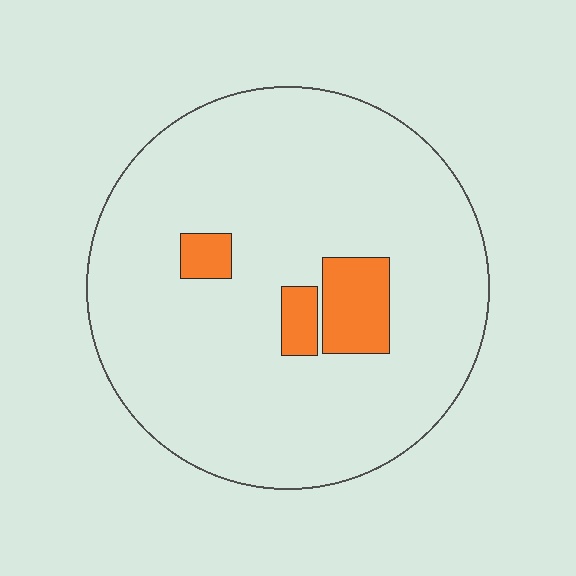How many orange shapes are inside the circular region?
3.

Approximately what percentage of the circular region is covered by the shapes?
Approximately 10%.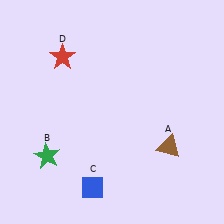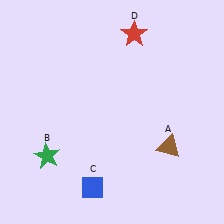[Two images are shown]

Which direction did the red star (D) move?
The red star (D) moved right.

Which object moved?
The red star (D) moved right.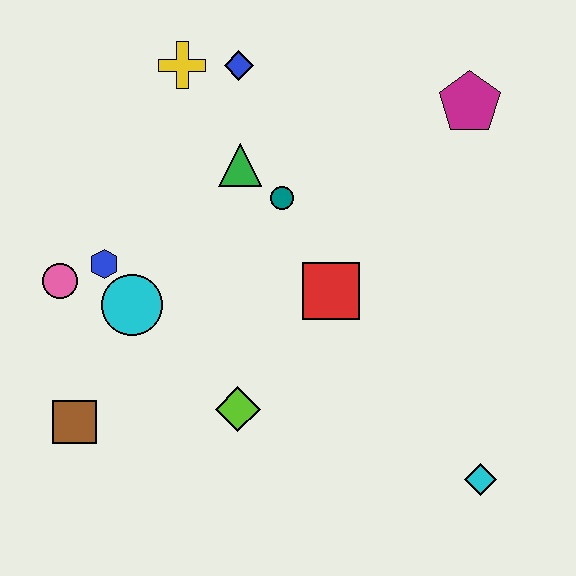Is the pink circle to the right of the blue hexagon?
No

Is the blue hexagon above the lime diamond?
Yes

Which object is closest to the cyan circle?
The blue hexagon is closest to the cyan circle.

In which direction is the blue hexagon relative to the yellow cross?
The blue hexagon is below the yellow cross.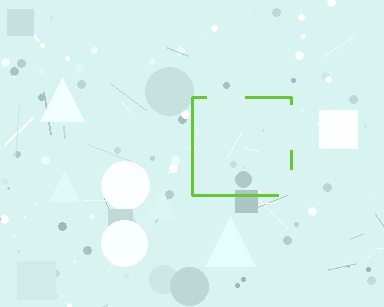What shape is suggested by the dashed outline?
The dashed outline suggests a square.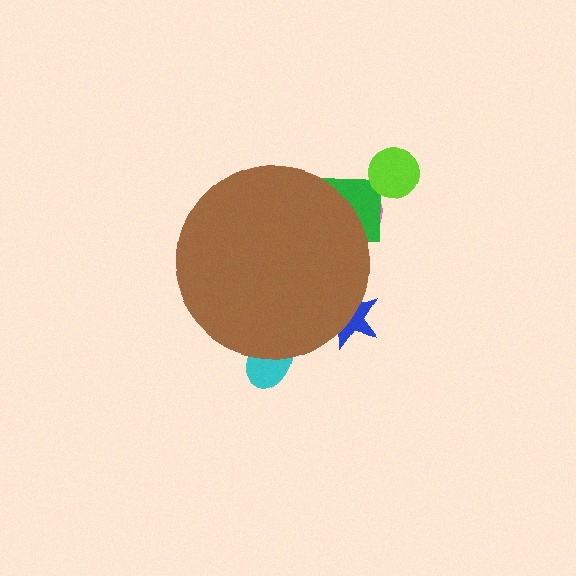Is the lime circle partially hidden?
No, the lime circle is fully visible.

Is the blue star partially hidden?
Yes, the blue star is partially hidden behind the brown circle.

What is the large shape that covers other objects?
A brown circle.